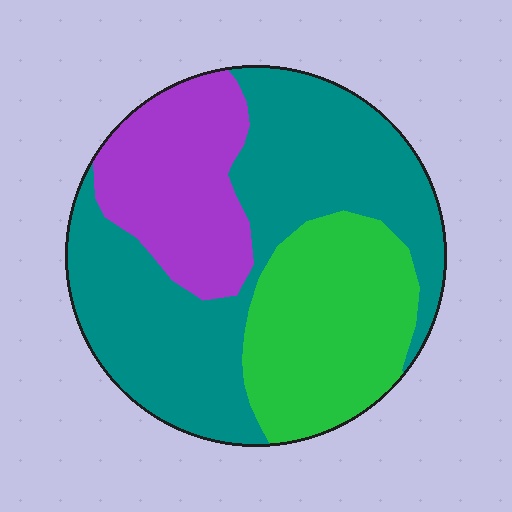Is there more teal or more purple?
Teal.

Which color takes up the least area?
Purple, at roughly 20%.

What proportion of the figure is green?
Green covers about 25% of the figure.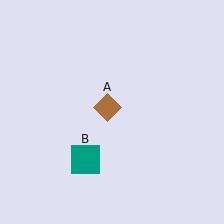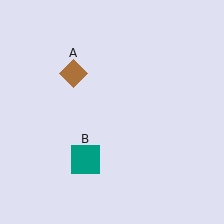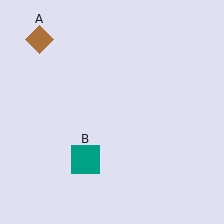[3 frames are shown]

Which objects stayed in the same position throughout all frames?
Teal square (object B) remained stationary.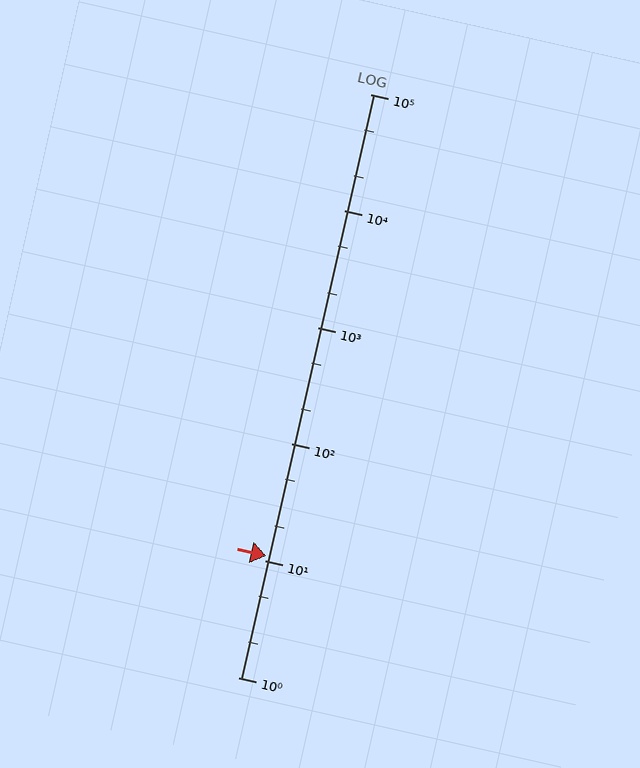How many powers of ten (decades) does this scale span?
The scale spans 5 decades, from 1 to 100000.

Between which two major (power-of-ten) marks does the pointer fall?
The pointer is between 10 and 100.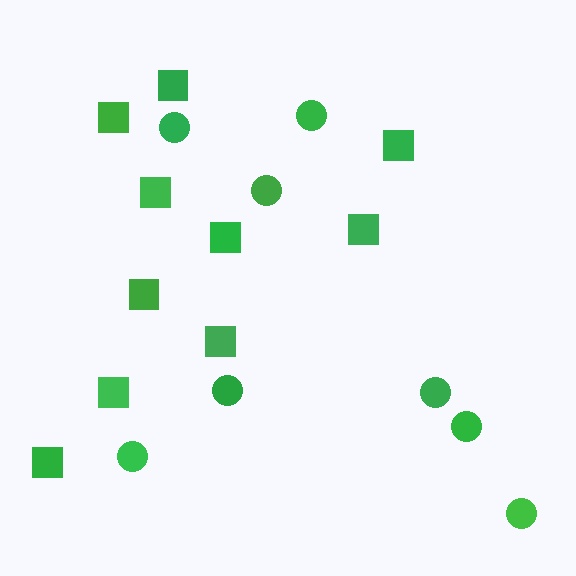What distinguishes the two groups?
There are 2 groups: one group of squares (10) and one group of circles (8).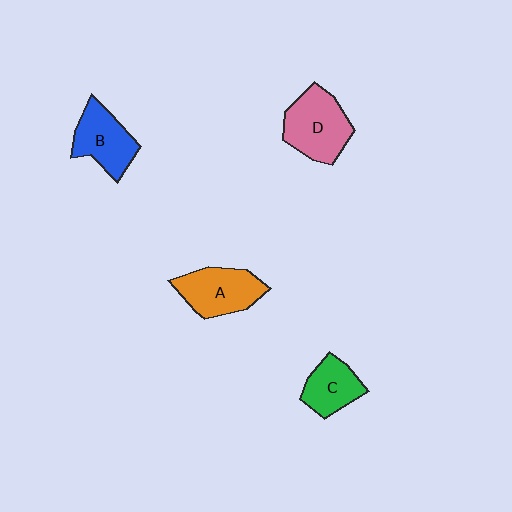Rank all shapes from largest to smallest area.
From largest to smallest: D (pink), A (orange), B (blue), C (green).